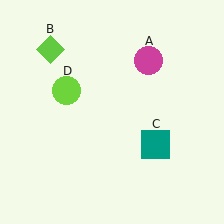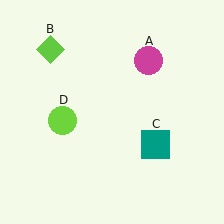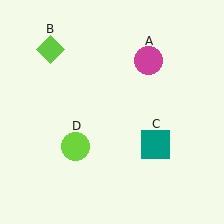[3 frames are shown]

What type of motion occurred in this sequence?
The lime circle (object D) rotated counterclockwise around the center of the scene.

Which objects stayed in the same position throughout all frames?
Magenta circle (object A) and lime diamond (object B) and teal square (object C) remained stationary.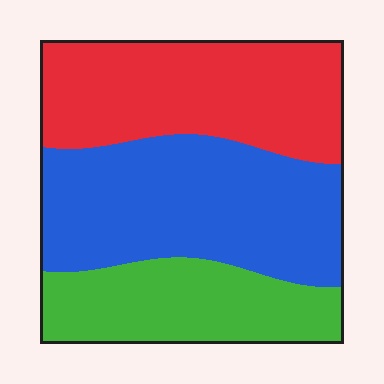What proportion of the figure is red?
Red takes up about one third (1/3) of the figure.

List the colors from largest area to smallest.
From largest to smallest: blue, red, green.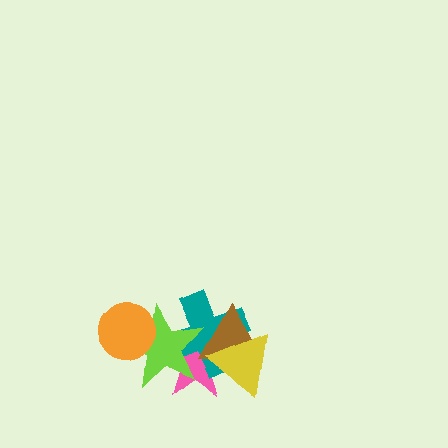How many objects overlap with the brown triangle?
4 objects overlap with the brown triangle.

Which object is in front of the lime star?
The orange circle is in front of the lime star.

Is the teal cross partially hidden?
Yes, it is partially covered by another shape.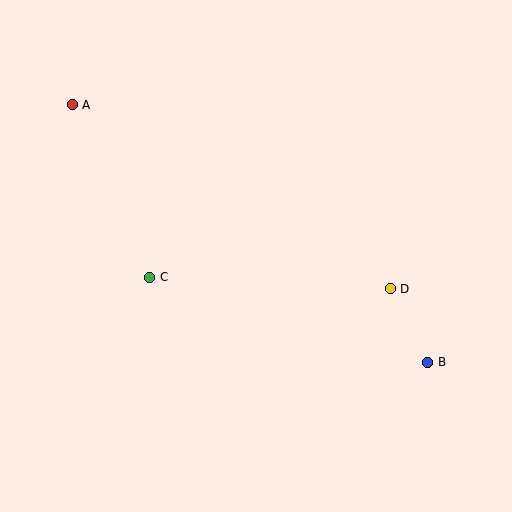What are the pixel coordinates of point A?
Point A is at (72, 105).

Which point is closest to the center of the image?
Point C at (150, 277) is closest to the center.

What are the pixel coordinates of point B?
Point B is at (428, 362).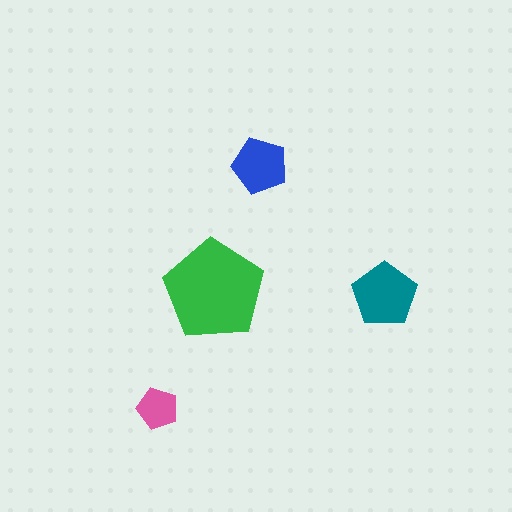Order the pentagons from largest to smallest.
the green one, the teal one, the blue one, the pink one.